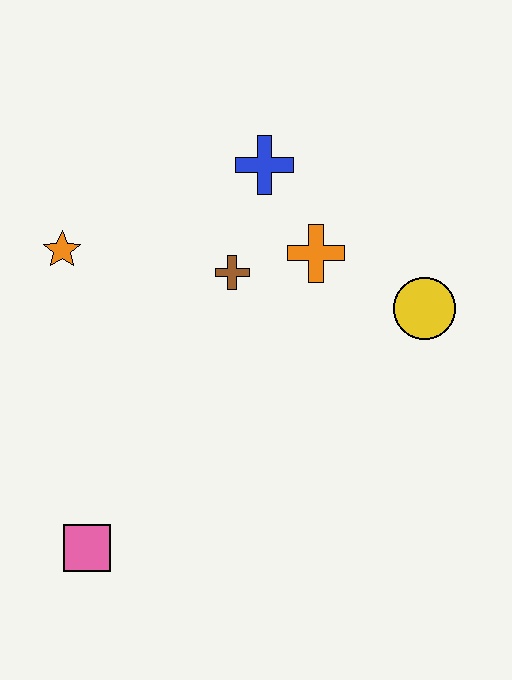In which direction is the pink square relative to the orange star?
The pink square is below the orange star.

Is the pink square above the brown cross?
No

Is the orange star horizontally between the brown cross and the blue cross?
No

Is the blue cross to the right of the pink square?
Yes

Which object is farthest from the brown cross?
The pink square is farthest from the brown cross.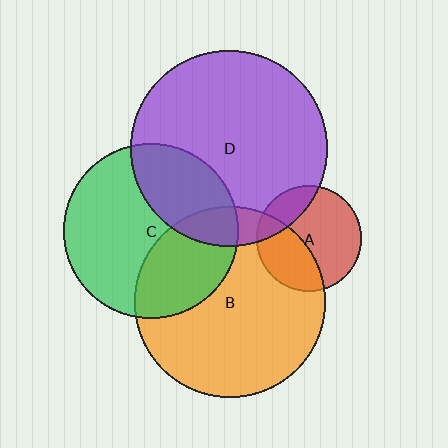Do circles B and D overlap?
Yes.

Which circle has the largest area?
Circle D (purple).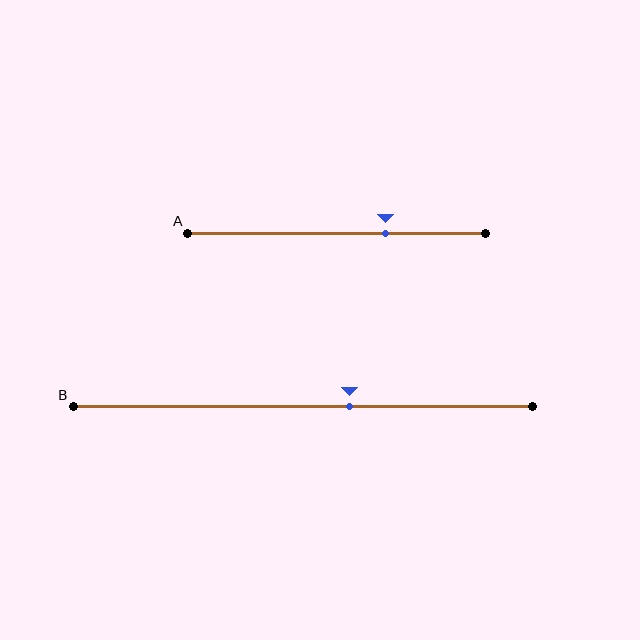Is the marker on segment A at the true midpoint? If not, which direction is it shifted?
No, the marker on segment A is shifted to the right by about 16% of the segment length.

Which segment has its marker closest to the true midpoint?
Segment B has its marker closest to the true midpoint.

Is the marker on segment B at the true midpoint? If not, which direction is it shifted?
No, the marker on segment B is shifted to the right by about 10% of the segment length.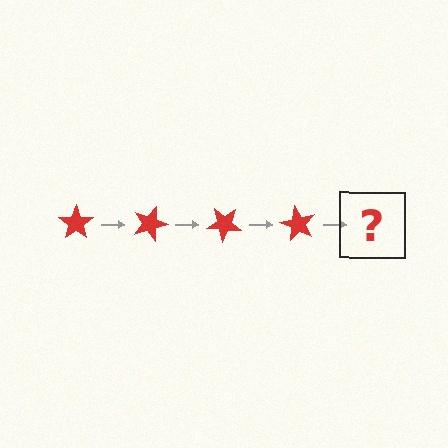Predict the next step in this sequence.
The next step is a red star rotated 80 degrees.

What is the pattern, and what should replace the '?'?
The pattern is that the star rotates 20 degrees each step. The '?' should be a red star rotated 80 degrees.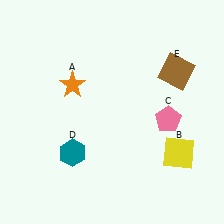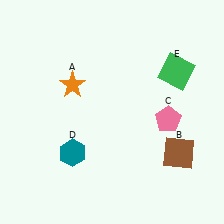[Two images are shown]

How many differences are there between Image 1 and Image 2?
There are 2 differences between the two images.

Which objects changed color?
B changed from yellow to brown. E changed from brown to green.